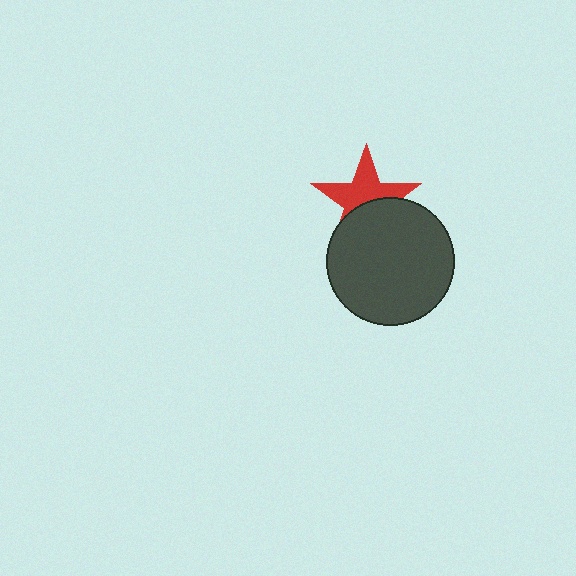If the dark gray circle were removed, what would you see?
You would see the complete red star.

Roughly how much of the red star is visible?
About half of it is visible (roughly 56%).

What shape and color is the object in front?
The object in front is a dark gray circle.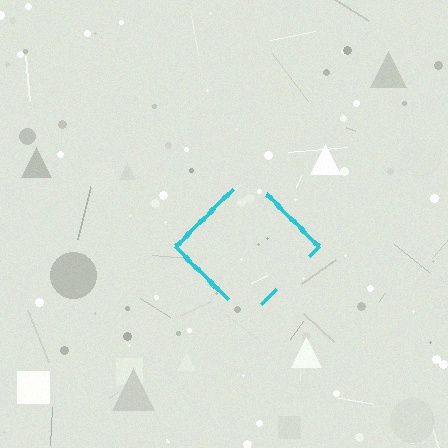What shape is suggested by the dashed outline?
The dashed outline suggests a diamond.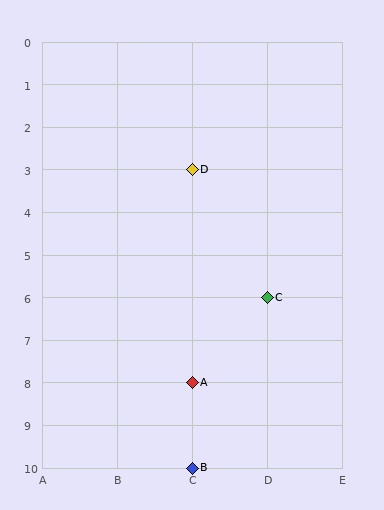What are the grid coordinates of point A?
Point A is at grid coordinates (C, 8).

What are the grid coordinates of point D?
Point D is at grid coordinates (C, 3).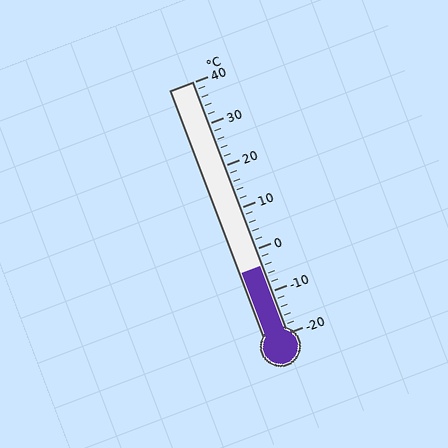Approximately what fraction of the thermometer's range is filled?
The thermometer is filled to approximately 25% of its range.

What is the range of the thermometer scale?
The thermometer scale ranges from -20°C to 40°C.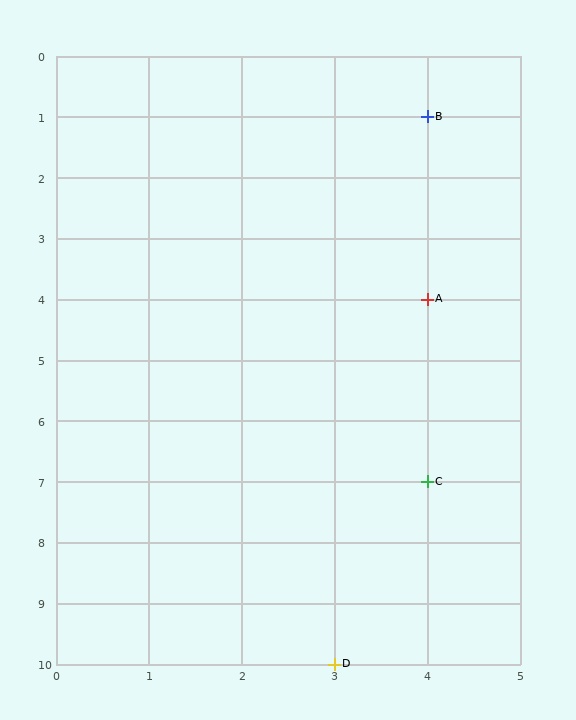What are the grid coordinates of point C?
Point C is at grid coordinates (4, 7).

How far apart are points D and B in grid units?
Points D and B are 1 column and 9 rows apart (about 9.1 grid units diagonally).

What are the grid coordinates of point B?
Point B is at grid coordinates (4, 1).